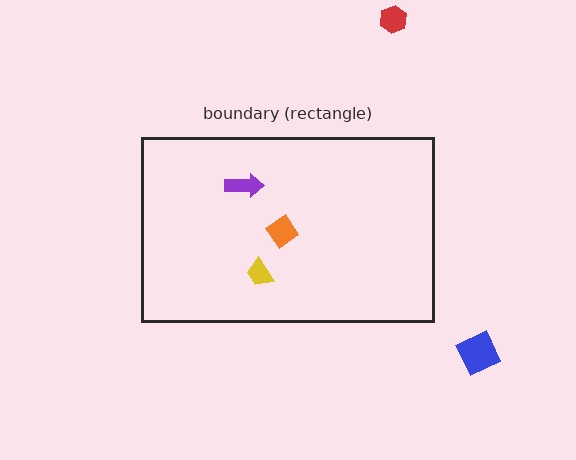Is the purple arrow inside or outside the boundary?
Inside.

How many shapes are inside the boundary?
3 inside, 2 outside.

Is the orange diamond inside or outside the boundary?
Inside.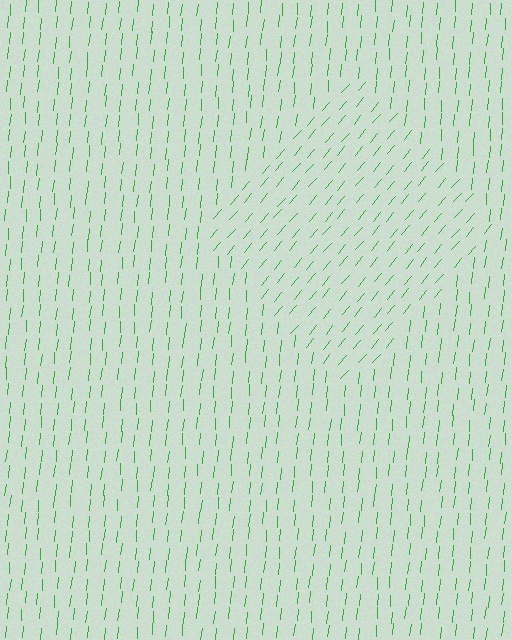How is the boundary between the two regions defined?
The boundary is defined purely by a change in line orientation (approximately 35 degrees difference). All lines are the same color and thickness.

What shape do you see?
I see a diamond.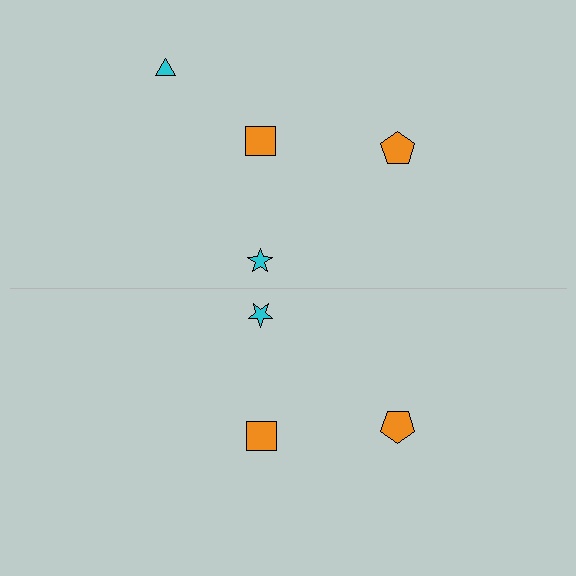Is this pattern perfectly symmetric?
No, the pattern is not perfectly symmetric. A cyan triangle is missing from the bottom side.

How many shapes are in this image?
There are 7 shapes in this image.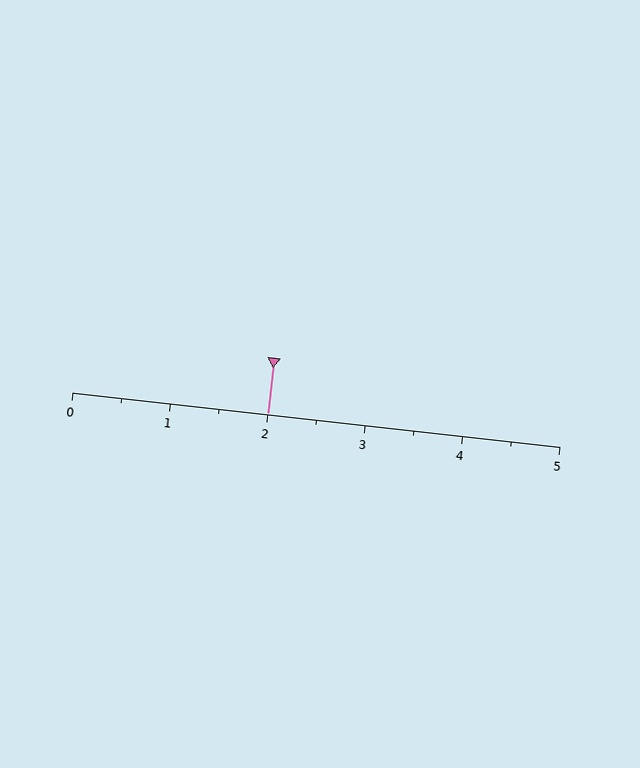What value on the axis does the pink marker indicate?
The marker indicates approximately 2.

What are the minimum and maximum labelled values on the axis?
The axis runs from 0 to 5.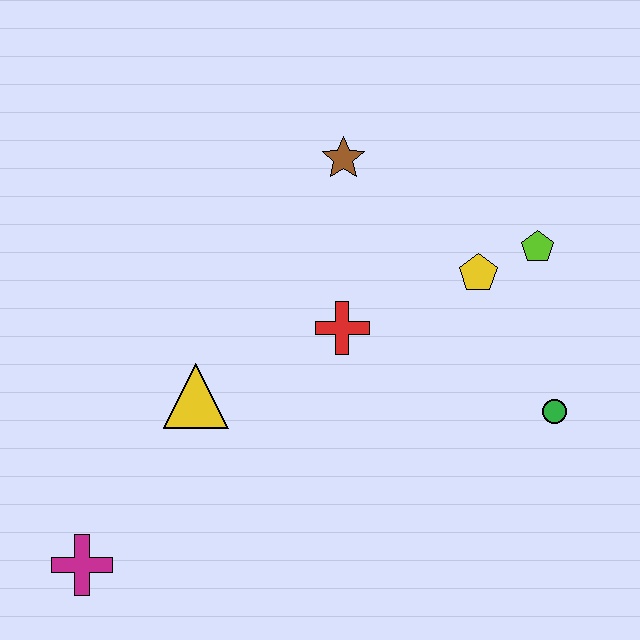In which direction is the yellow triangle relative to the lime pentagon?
The yellow triangle is to the left of the lime pentagon.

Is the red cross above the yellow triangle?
Yes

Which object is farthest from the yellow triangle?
The lime pentagon is farthest from the yellow triangle.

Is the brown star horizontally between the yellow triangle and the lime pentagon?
Yes